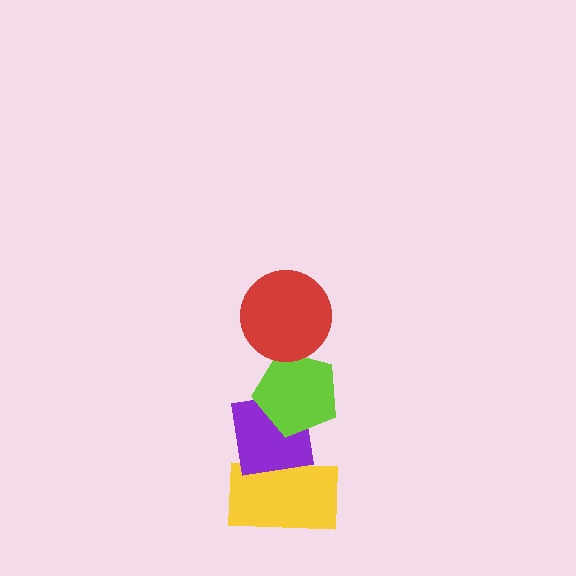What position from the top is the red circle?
The red circle is 1st from the top.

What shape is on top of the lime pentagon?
The red circle is on top of the lime pentagon.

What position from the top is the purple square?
The purple square is 3rd from the top.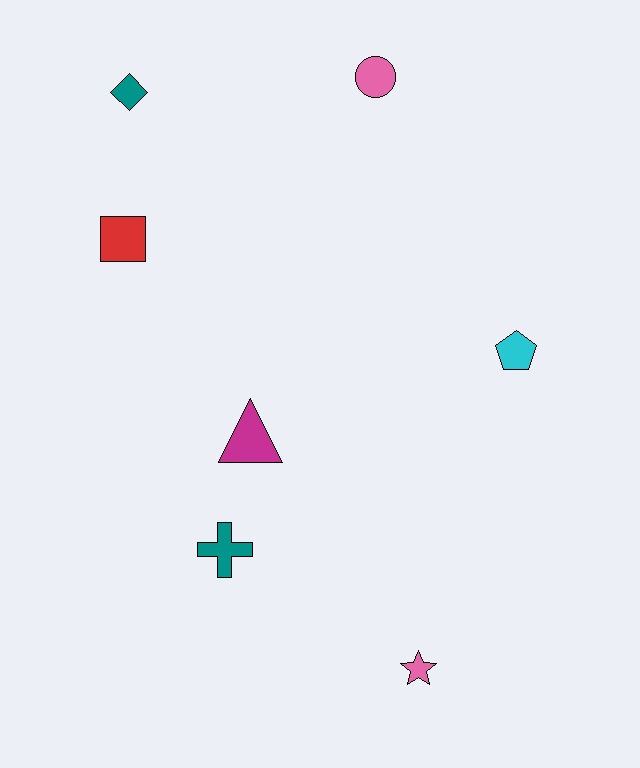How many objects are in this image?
There are 7 objects.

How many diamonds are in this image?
There is 1 diamond.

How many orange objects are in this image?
There are no orange objects.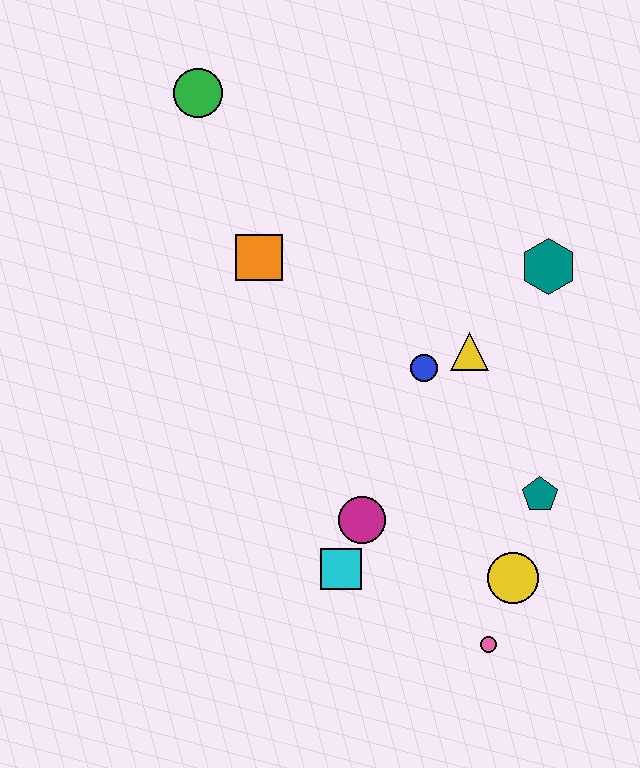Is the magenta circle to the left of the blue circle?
Yes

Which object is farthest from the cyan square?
The green circle is farthest from the cyan square.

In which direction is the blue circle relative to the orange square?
The blue circle is to the right of the orange square.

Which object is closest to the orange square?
The green circle is closest to the orange square.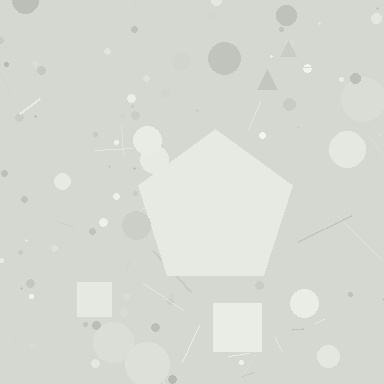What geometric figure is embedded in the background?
A pentagon is embedded in the background.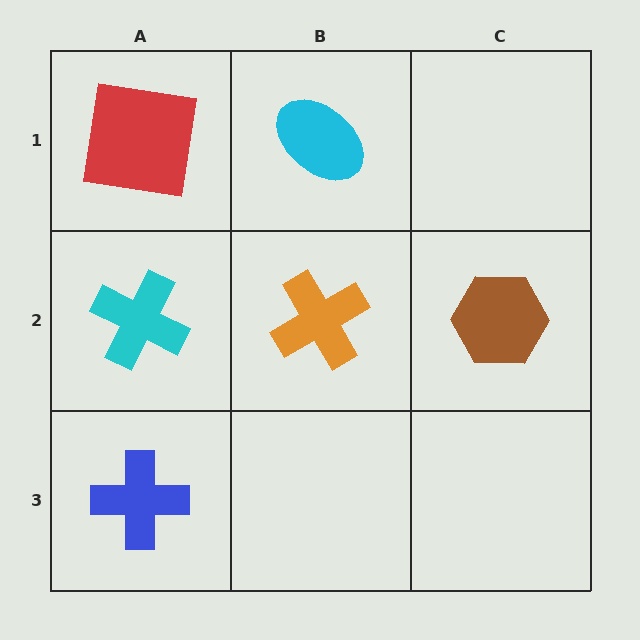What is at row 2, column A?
A cyan cross.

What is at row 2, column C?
A brown hexagon.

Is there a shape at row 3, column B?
No, that cell is empty.